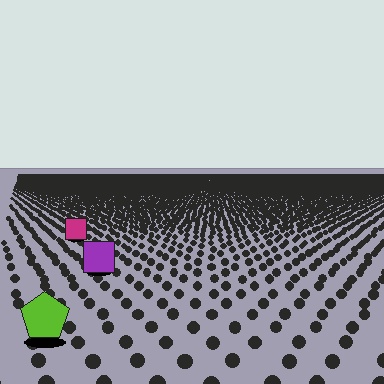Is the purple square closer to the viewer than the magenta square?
Yes. The purple square is closer — you can tell from the texture gradient: the ground texture is coarser near it.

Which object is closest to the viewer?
The lime pentagon is closest. The texture marks near it are larger and more spread out.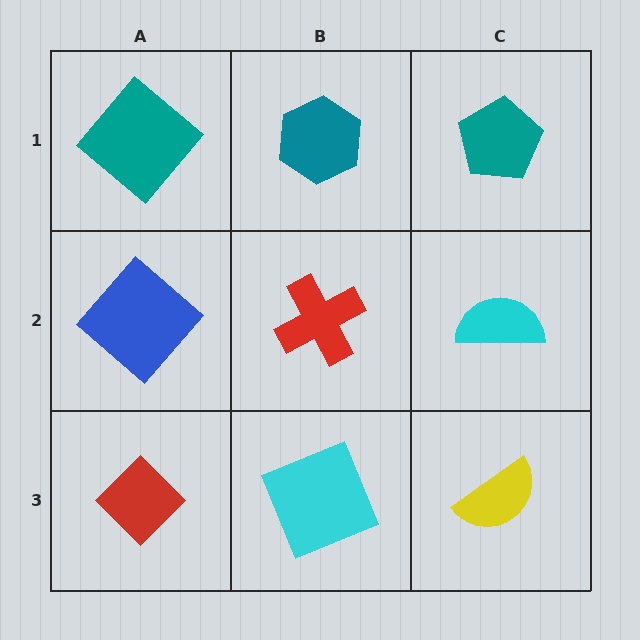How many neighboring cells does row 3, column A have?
2.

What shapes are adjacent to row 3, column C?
A cyan semicircle (row 2, column C), a cyan square (row 3, column B).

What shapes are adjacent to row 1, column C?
A cyan semicircle (row 2, column C), a teal hexagon (row 1, column B).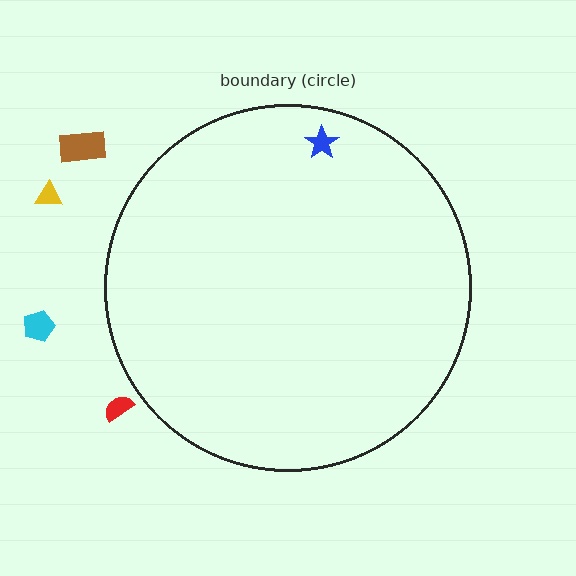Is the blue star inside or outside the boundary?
Inside.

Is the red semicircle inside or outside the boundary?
Outside.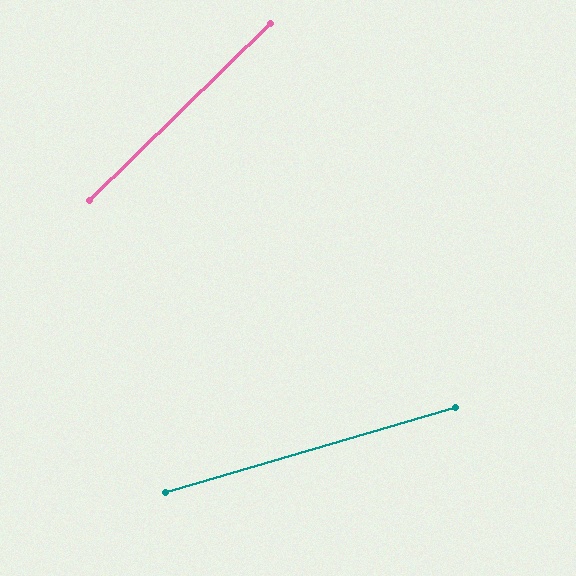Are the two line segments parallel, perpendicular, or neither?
Neither parallel nor perpendicular — they differ by about 28°.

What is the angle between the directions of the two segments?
Approximately 28 degrees.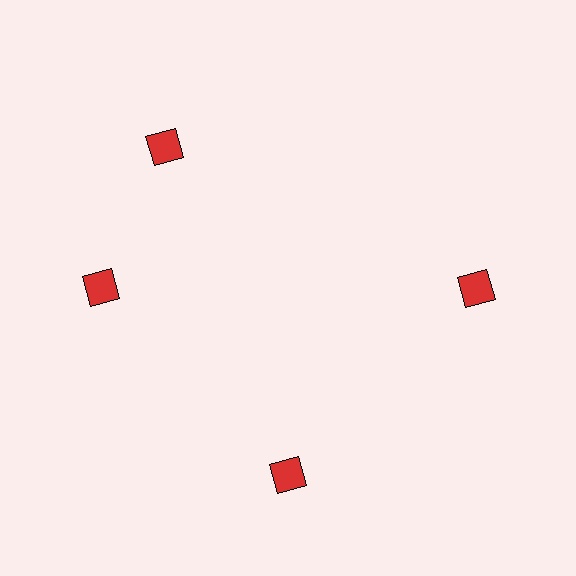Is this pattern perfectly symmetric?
No. The 4 red diamonds are arranged in a ring, but one element near the 12 o'clock position is rotated out of alignment along the ring, breaking the 4-fold rotational symmetry.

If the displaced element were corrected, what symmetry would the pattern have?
It would have 4-fold rotational symmetry — the pattern would map onto itself every 90 degrees.